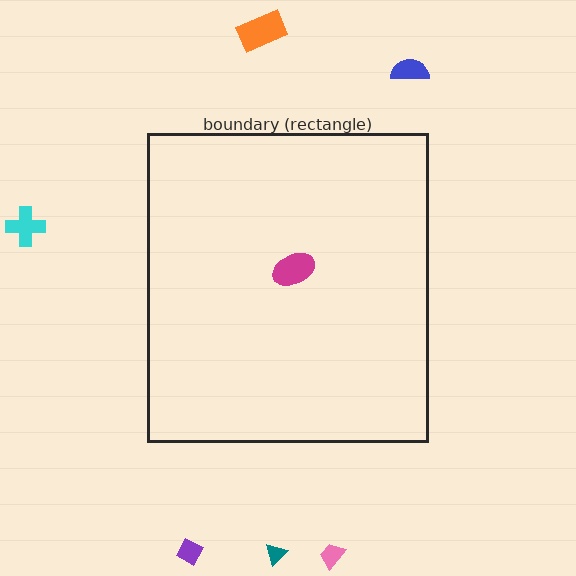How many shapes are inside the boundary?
1 inside, 6 outside.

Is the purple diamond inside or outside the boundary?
Outside.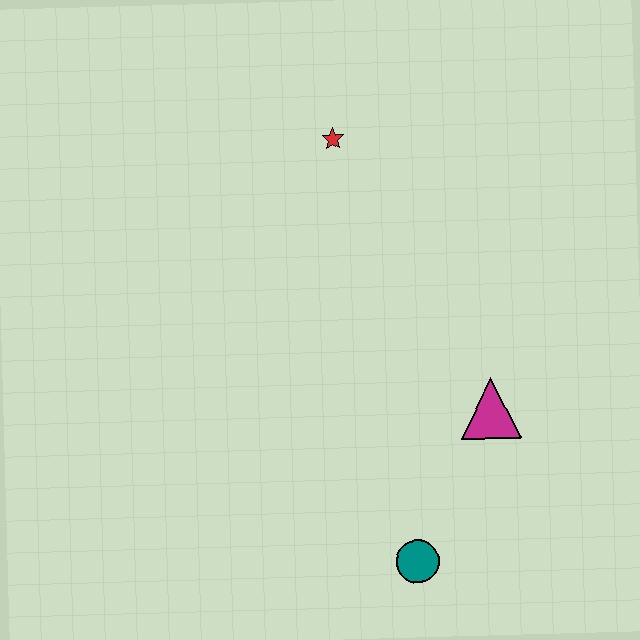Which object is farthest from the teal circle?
The red star is farthest from the teal circle.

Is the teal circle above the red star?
No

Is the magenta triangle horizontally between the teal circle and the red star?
No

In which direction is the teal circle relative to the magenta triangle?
The teal circle is below the magenta triangle.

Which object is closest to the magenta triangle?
The teal circle is closest to the magenta triangle.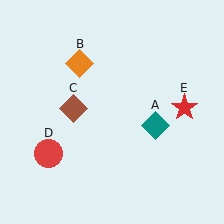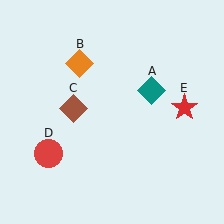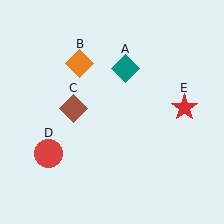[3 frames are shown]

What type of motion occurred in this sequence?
The teal diamond (object A) rotated counterclockwise around the center of the scene.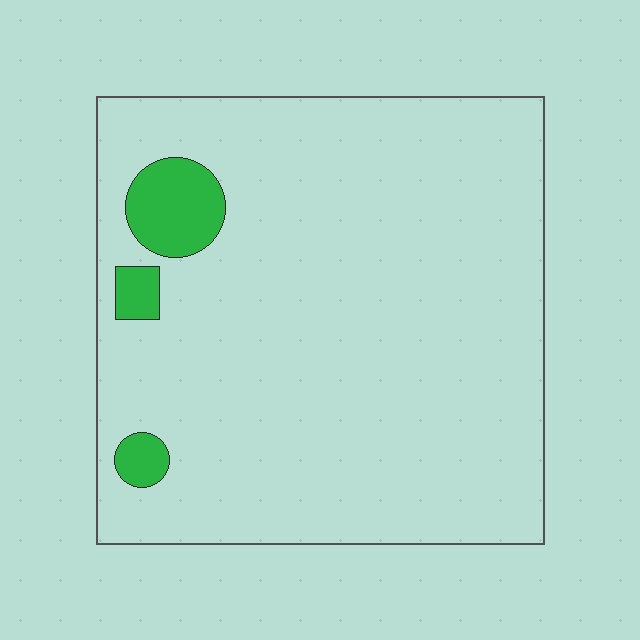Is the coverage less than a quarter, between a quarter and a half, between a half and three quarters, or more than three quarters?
Less than a quarter.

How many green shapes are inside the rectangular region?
3.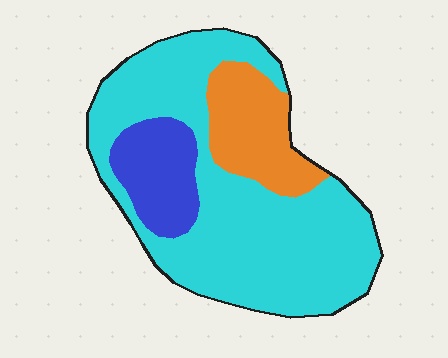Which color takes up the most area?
Cyan, at roughly 70%.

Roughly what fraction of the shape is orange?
Orange covers 18% of the shape.